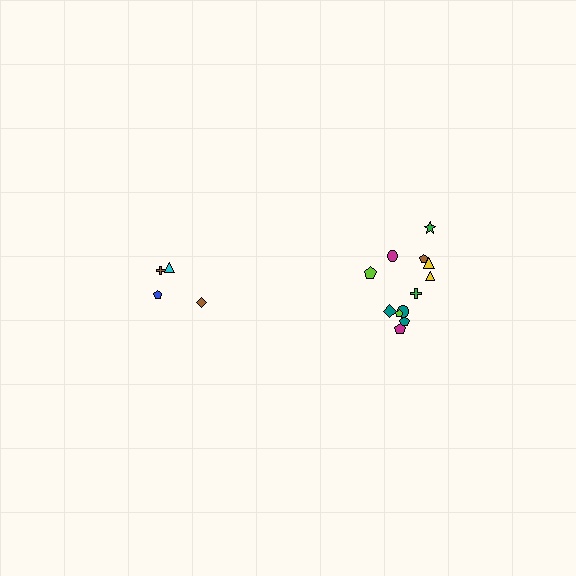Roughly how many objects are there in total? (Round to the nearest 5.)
Roughly 15 objects in total.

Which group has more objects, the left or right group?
The right group.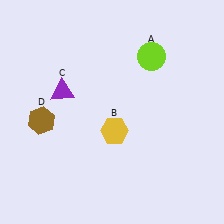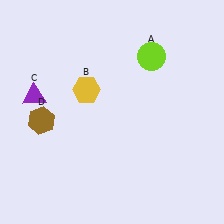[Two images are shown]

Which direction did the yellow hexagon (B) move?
The yellow hexagon (B) moved up.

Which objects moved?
The objects that moved are: the yellow hexagon (B), the purple triangle (C).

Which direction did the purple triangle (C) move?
The purple triangle (C) moved left.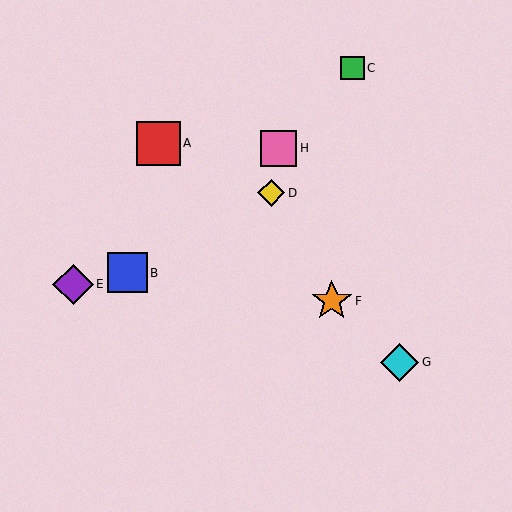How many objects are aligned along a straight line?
3 objects (A, F, G) are aligned along a straight line.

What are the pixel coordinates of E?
Object E is at (73, 284).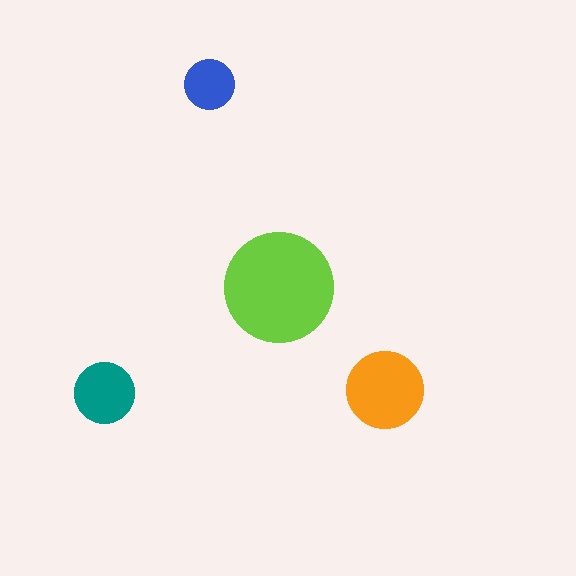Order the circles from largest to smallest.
the lime one, the orange one, the teal one, the blue one.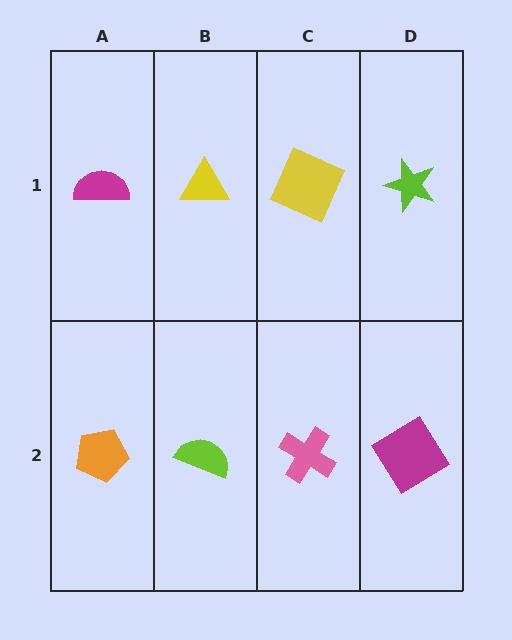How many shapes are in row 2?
4 shapes.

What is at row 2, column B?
A lime semicircle.